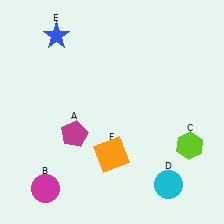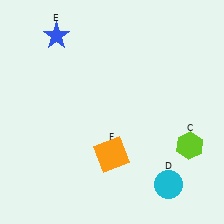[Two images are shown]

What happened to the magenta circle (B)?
The magenta circle (B) was removed in Image 2. It was in the bottom-left area of Image 1.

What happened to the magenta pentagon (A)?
The magenta pentagon (A) was removed in Image 2. It was in the bottom-left area of Image 1.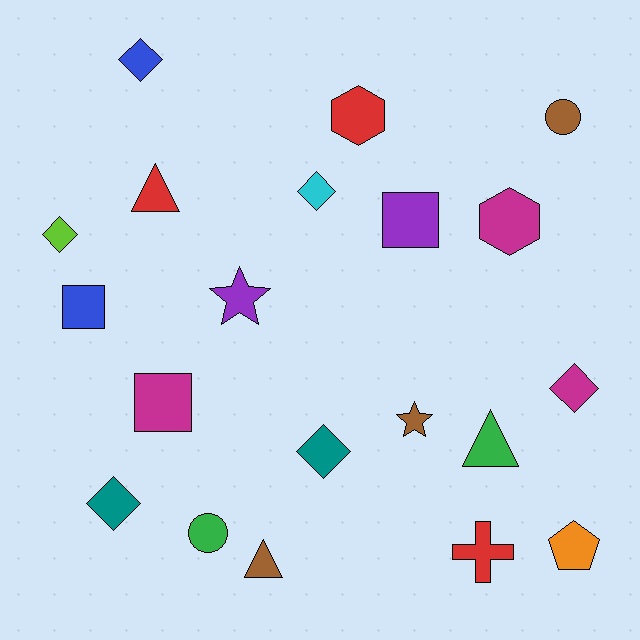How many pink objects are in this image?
There are no pink objects.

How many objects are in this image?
There are 20 objects.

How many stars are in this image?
There are 2 stars.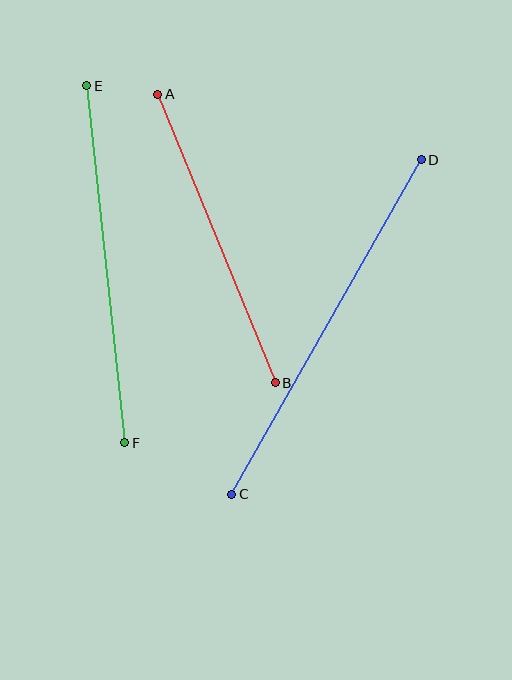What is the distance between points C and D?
The distance is approximately 384 pixels.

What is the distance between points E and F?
The distance is approximately 359 pixels.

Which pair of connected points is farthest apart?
Points C and D are farthest apart.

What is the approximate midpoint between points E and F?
The midpoint is at approximately (106, 264) pixels.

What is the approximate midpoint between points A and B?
The midpoint is at approximately (217, 239) pixels.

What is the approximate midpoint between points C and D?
The midpoint is at approximately (326, 327) pixels.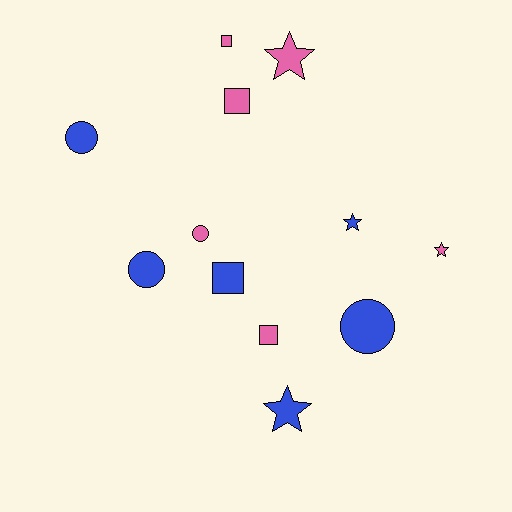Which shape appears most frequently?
Star, with 4 objects.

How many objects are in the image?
There are 12 objects.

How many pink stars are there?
There are 2 pink stars.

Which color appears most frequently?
Blue, with 6 objects.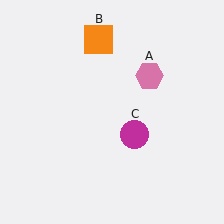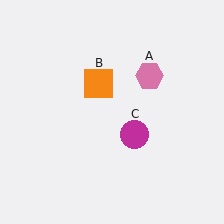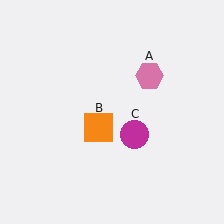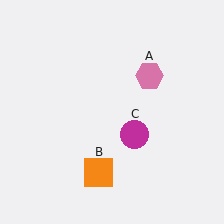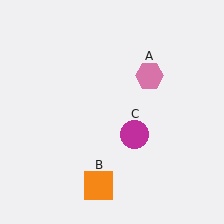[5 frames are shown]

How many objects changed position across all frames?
1 object changed position: orange square (object B).